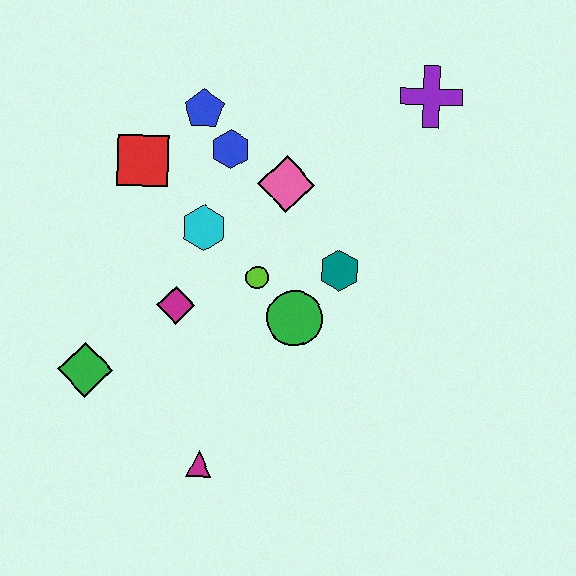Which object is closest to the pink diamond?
The blue hexagon is closest to the pink diamond.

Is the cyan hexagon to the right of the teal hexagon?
No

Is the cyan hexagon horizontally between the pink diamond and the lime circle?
No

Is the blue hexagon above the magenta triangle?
Yes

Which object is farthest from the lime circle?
The purple cross is farthest from the lime circle.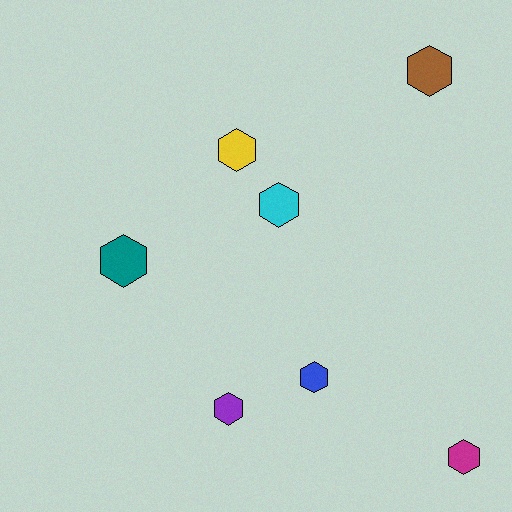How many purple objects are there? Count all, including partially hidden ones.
There is 1 purple object.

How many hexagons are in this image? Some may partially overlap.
There are 7 hexagons.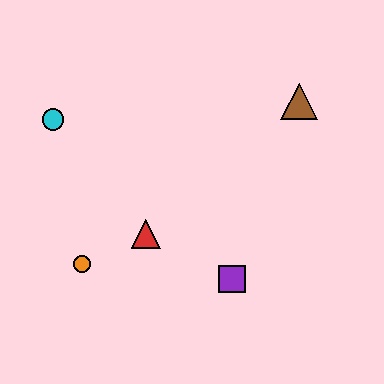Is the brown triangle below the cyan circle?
No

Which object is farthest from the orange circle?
The brown triangle is farthest from the orange circle.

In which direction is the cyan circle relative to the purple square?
The cyan circle is to the left of the purple square.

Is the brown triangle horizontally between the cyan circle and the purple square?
No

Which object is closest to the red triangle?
The orange circle is closest to the red triangle.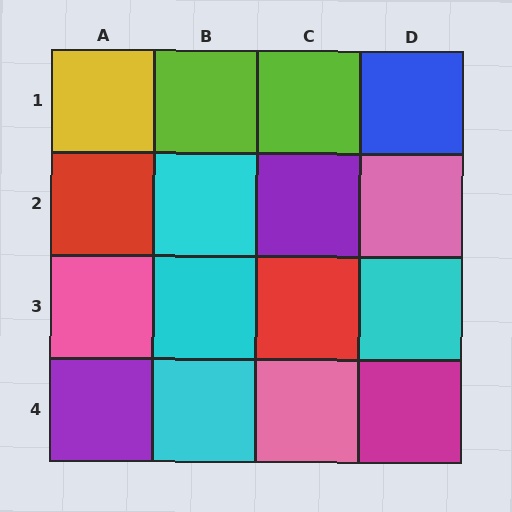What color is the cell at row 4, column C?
Pink.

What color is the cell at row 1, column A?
Yellow.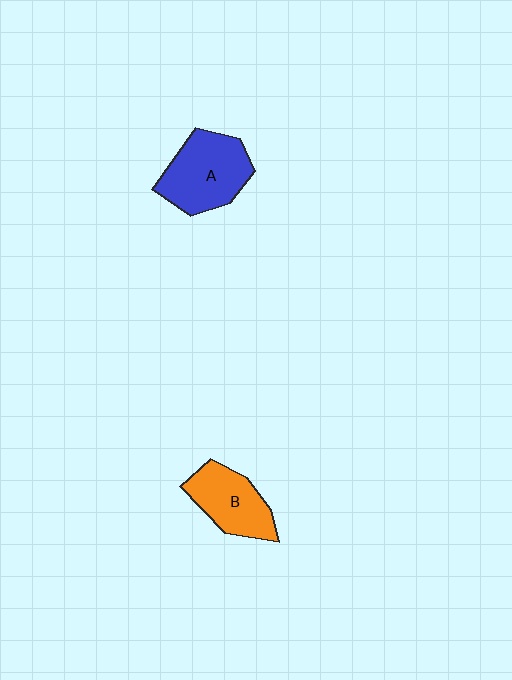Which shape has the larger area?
Shape A (blue).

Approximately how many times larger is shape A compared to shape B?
Approximately 1.3 times.